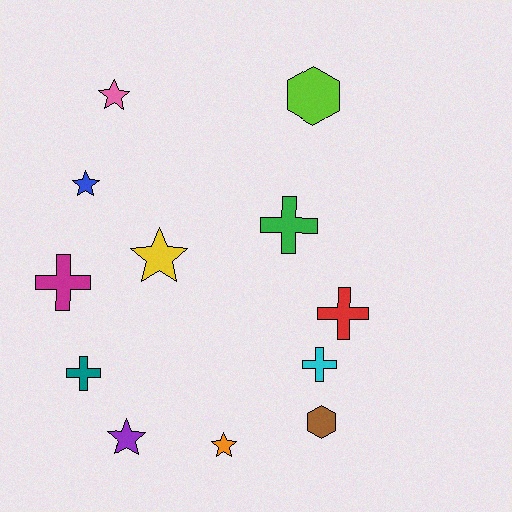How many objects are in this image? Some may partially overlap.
There are 12 objects.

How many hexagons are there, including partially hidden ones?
There are 2 hexagons.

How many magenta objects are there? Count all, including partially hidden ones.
There is 1 magenta object.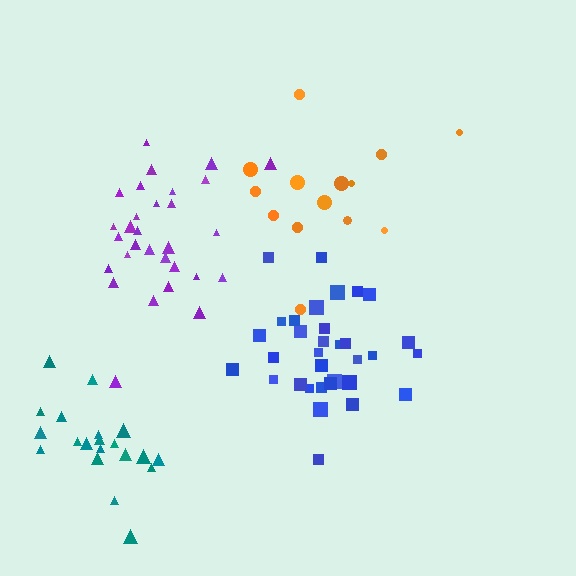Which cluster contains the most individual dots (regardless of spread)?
Blue (33).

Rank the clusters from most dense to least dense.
blue, teal, purple, orange.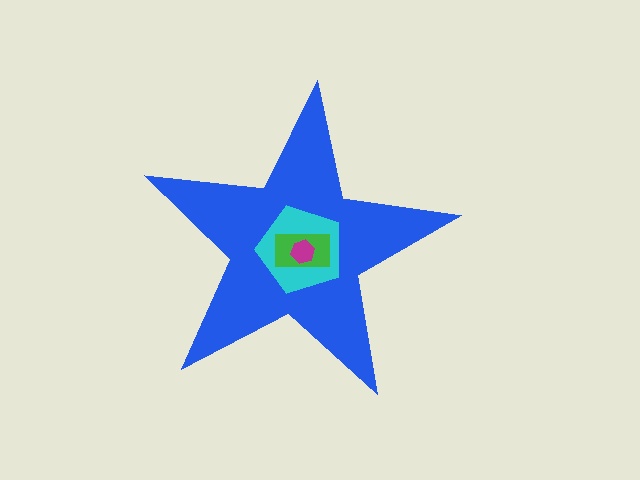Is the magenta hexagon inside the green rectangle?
Yes.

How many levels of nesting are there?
4.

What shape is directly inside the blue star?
The cyan pentagon.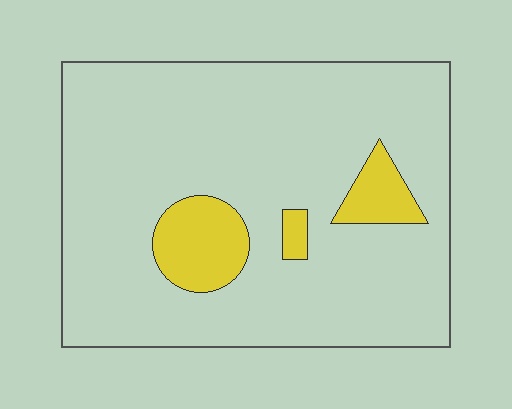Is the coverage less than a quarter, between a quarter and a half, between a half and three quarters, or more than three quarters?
Less than a quarter.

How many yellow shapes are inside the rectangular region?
3.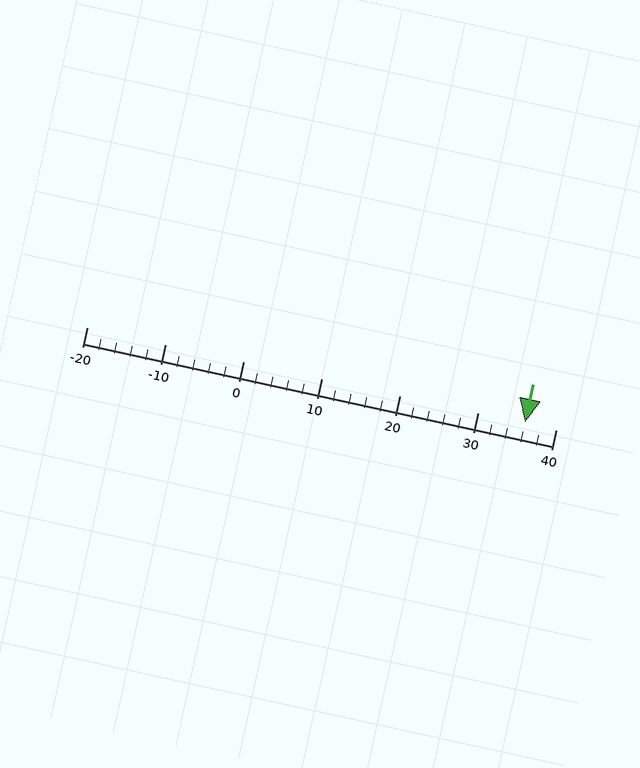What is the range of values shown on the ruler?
The ruler shows values from -20 to 40.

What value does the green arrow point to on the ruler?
The green arrow points to approximately 36.